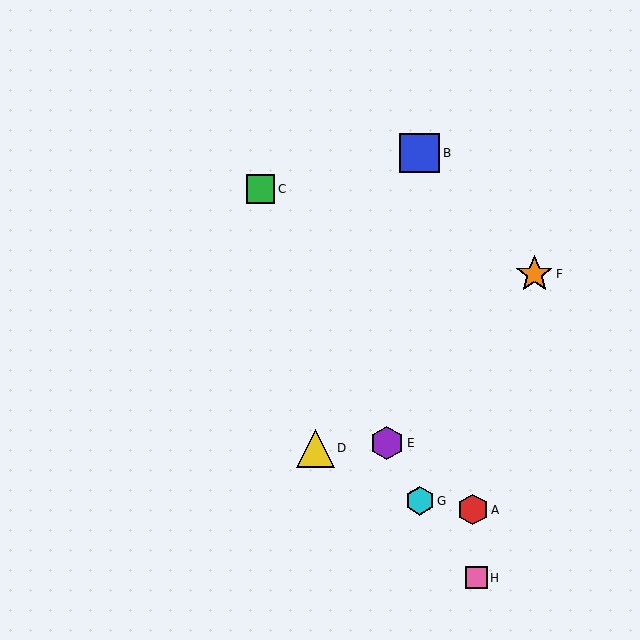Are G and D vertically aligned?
No, G is at x≈420 and D is at x≈316.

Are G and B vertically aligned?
Yes, both are at x≈420.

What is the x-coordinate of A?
Object A is at x≈473.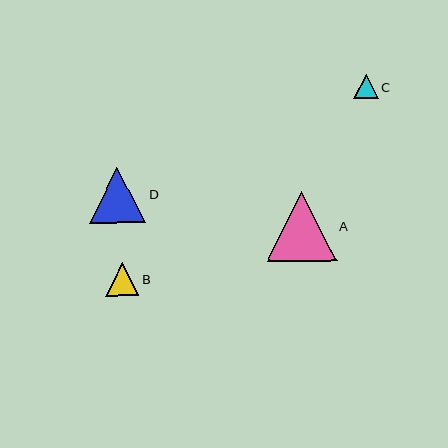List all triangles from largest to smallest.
From largest to smallest: A, D, B, C.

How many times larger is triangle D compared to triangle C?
Triangle D is approximately 2.3 times the size of triangle C.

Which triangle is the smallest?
Triangle C is the smallest with a size of approximately 24 pixels.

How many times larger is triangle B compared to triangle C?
Triangle B is approximately 1.4 times the size of triangle C.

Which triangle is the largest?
Triangle A is the largest with a size of approximately 70 pixels.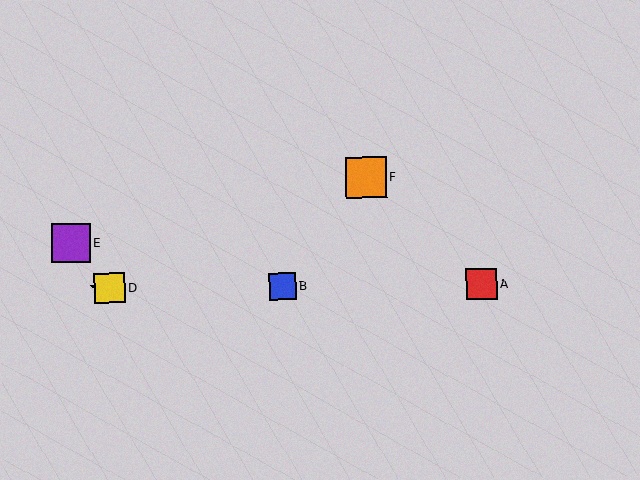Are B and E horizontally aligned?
No, B is at y≈286 and E is at y≈243.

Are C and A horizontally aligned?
Yes, both are at y≈288.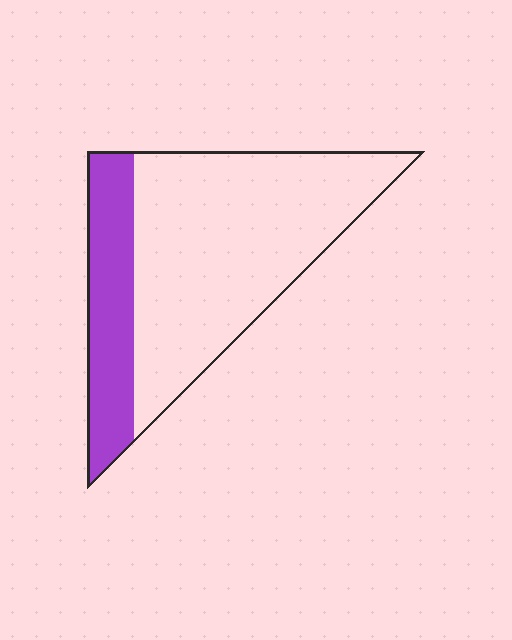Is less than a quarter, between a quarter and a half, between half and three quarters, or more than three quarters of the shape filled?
Between a quarter and a half.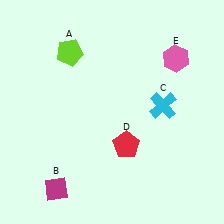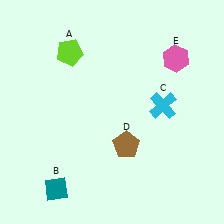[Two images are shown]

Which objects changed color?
B changed from magenta to teal. D changed from red to brown.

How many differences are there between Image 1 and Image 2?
There are 2 differences between the two images.